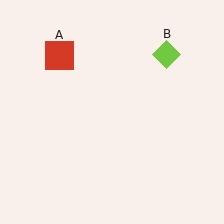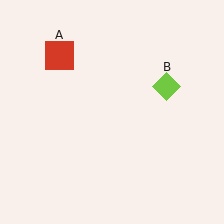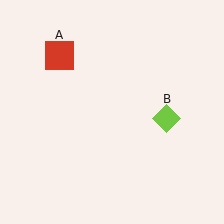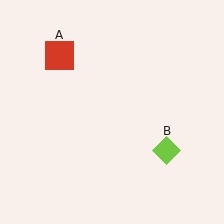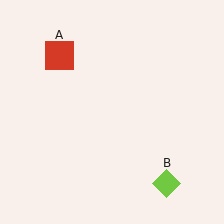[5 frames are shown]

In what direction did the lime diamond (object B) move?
The lime diamond (object B) moved down.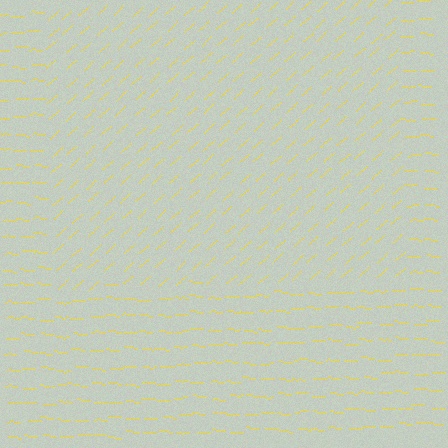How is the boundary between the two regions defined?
The boundary is defined purely by a change in line orientation (approximately 45 degrees difference). All lines are the same color and thickness.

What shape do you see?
I see a rectangle.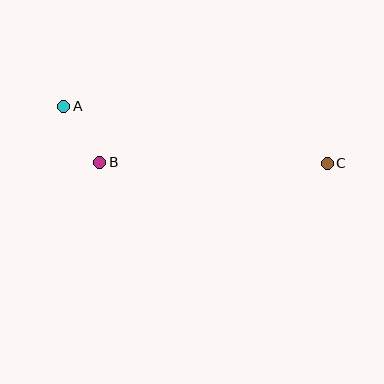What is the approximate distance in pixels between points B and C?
The distance between B and C is approximately 227 pixels.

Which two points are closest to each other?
Points A and B are closest to each other.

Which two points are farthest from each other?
Points A and C are farthest from each other.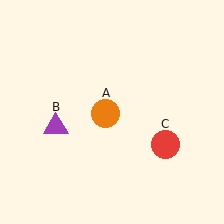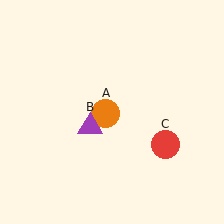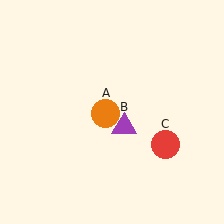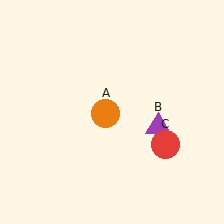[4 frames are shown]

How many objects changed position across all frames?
1 object changed position: purple triangle (object B).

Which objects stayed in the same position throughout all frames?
Orange circle (object A) and red circle (object C) remained stationary.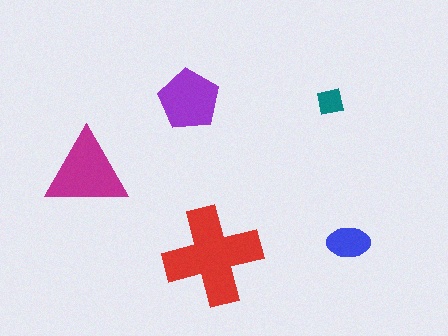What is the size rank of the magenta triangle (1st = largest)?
2nd.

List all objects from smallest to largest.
The teal square, the blue ellipse, the purple pentagon, the magenta triangle, the red cross.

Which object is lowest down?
The red cross is bottommost.